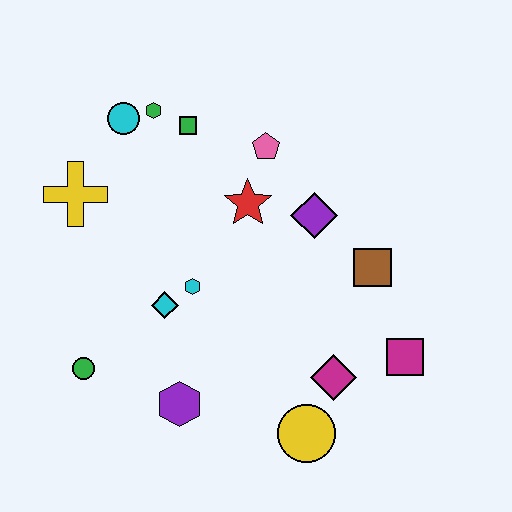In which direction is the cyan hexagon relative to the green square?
The cyan hexagon is below the green square.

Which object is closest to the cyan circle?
The green hexagon is closest to the cyan circle.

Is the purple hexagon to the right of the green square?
No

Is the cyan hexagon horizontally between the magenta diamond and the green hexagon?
Yes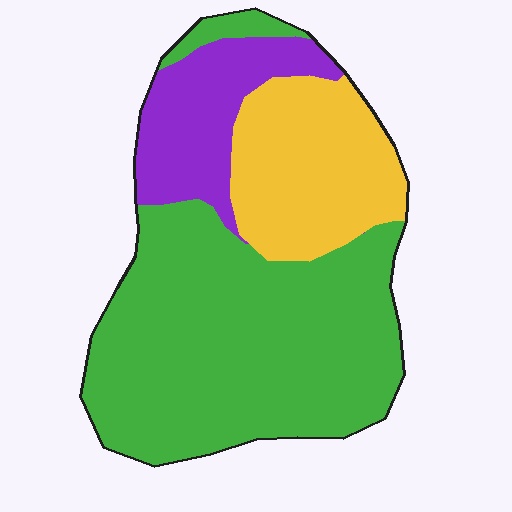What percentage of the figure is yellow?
Yellow covers around 25% of the figure.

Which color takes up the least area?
Purple, at roughly 15%.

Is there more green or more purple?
Green.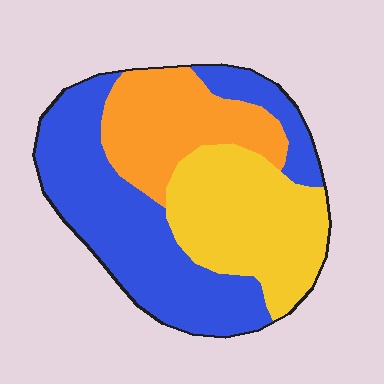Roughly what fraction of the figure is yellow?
Yellow takes up about one third (1/3) of the figure.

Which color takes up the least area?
Orange, at roughly 25%.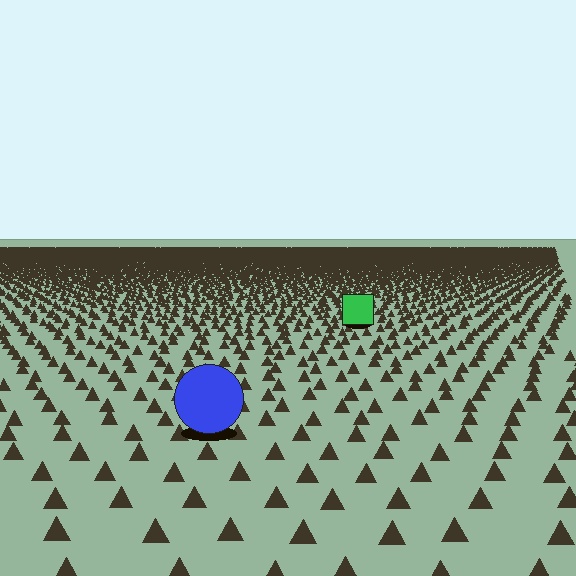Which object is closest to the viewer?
The blue circle is closest. The texture marks near it are larger and more spread out.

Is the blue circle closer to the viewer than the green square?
Yes. The blue circle is closer — you can tell from the texture gradient: the ground texture is coarser near it.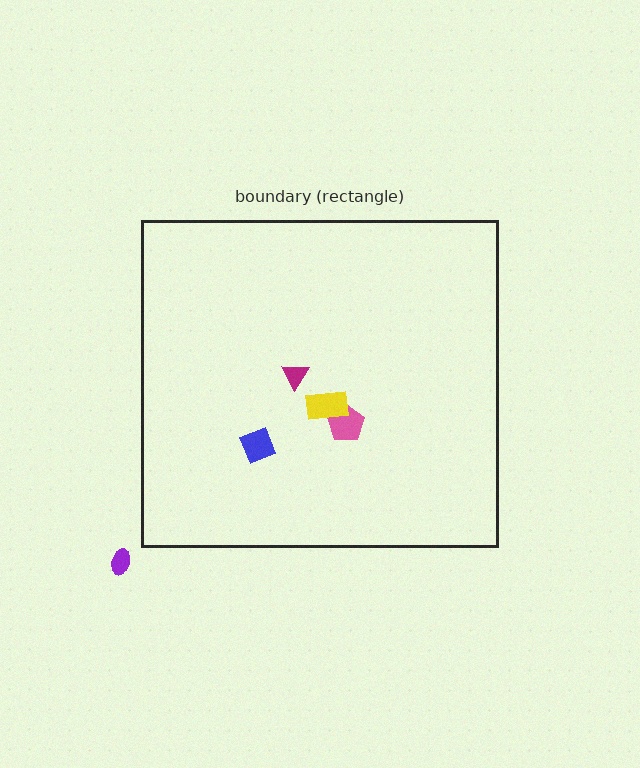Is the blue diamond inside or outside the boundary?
Inside.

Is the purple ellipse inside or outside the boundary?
Outside.